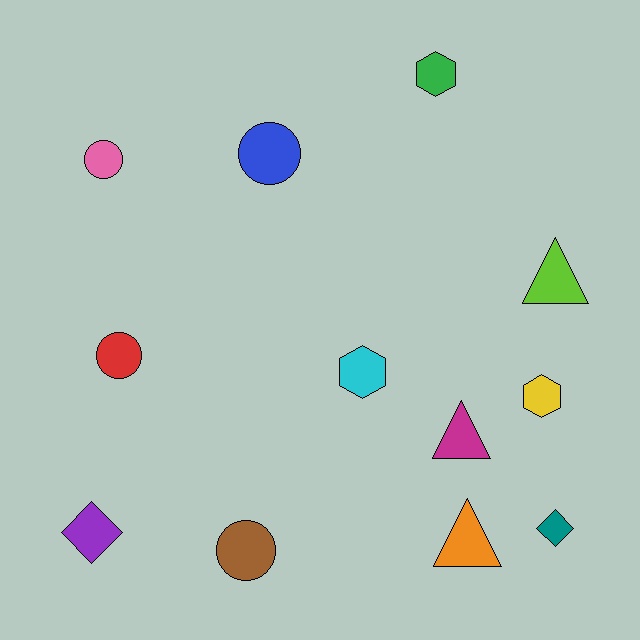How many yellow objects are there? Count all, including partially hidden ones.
There is 1 yellow object.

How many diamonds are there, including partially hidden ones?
There are 2 diamonds.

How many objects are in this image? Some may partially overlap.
There are 12 objects.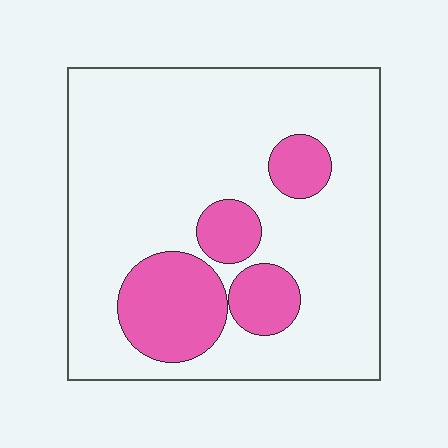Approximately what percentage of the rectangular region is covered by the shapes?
Approximately 20%.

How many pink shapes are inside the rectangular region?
4.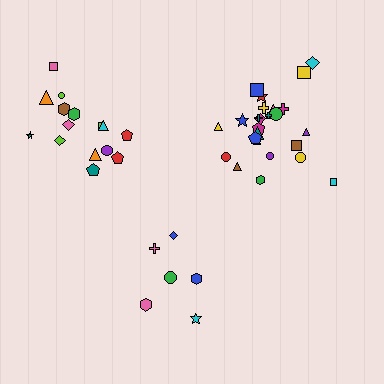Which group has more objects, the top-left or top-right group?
The top-right group.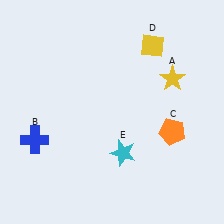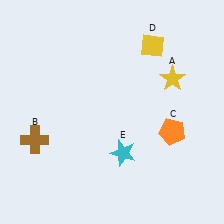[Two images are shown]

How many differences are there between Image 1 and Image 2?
There is 1 difference between the two images.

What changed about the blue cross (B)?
In Image 1, B is blue. In Image 2, it changed to brown.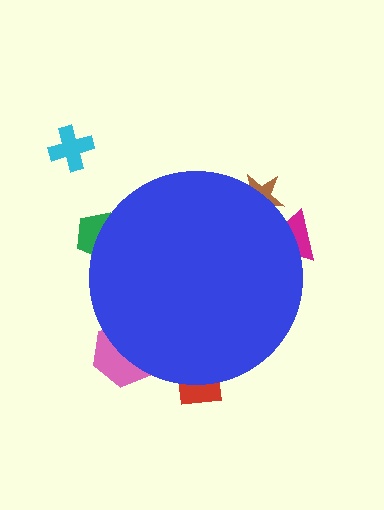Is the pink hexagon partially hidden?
Yes, the pink hexagon is partially hidden behind the blue circle.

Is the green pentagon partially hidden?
Yes, the green pentagon is partially hidden behind the blue circle.